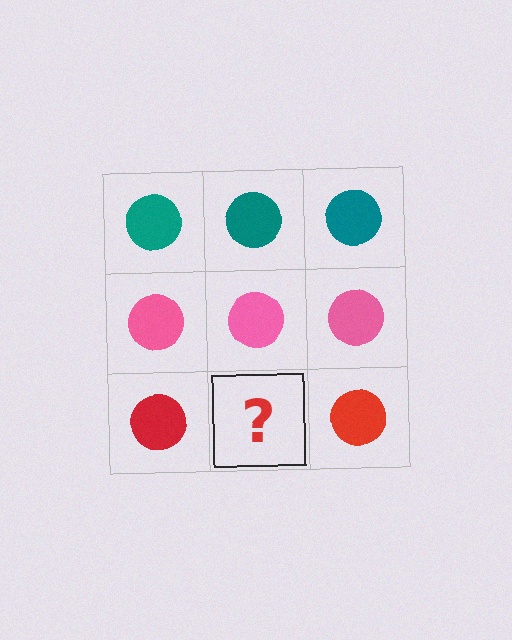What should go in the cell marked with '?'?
The missing cell should contain a red circle.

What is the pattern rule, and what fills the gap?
The rule is that each row has a consistent color. The gap should be filled with a red circle.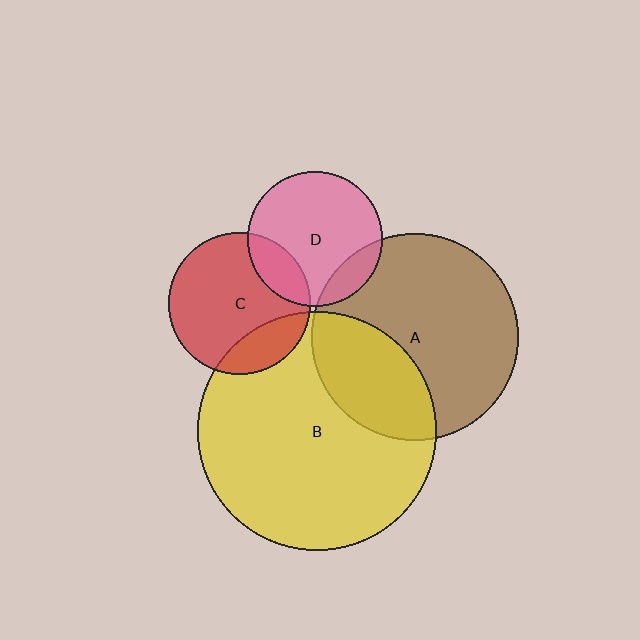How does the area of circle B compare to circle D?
Approximately 3.1 times.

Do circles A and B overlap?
Yes.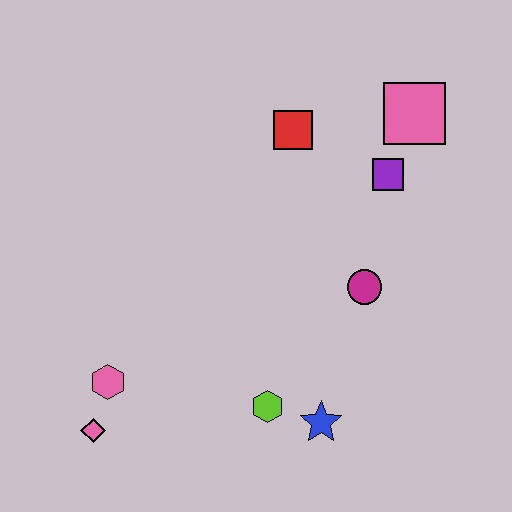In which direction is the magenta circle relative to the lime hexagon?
The magenta circle is above the lime hexagon.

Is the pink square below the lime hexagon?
No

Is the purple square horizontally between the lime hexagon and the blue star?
No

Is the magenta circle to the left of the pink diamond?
No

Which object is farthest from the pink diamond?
The pink square is farthest from the pink diamond.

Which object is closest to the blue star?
The lime hexagon is closest to the blue star.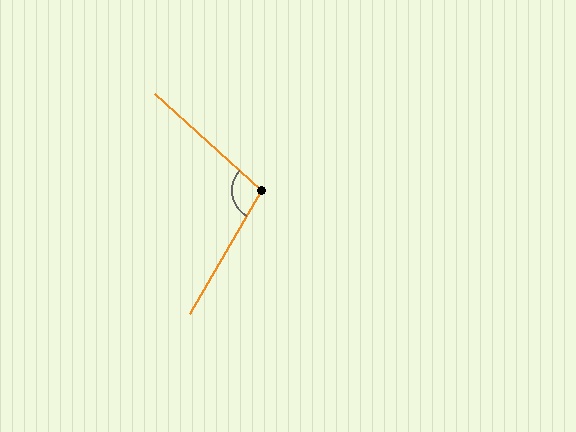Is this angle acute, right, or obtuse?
It is obtuse.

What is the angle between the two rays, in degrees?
Approximately 102 degrees.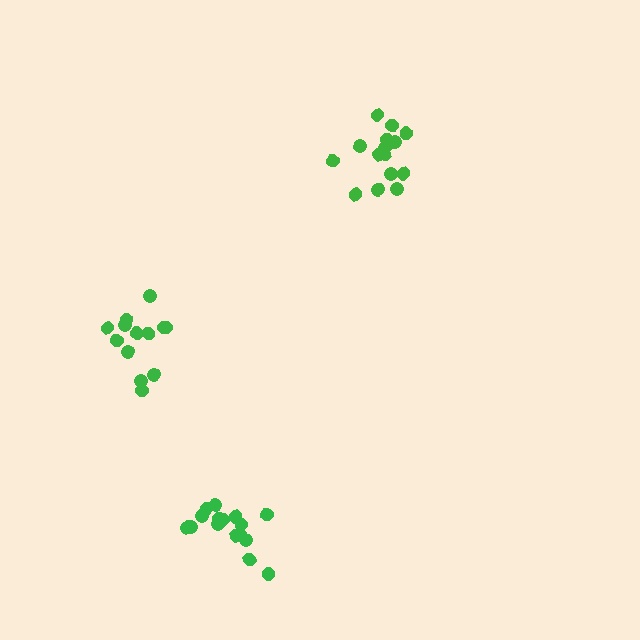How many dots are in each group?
Group 1: 16 dots, Group 2: 17 dots, Group 3: 13 dots (46 total).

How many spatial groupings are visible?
There are 3 spatial groupings.